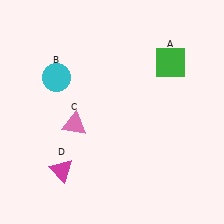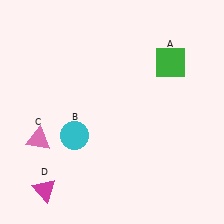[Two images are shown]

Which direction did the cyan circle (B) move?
The cyan circle (B) moved down.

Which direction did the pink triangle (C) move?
The pink triangle (C) moved left.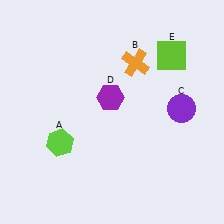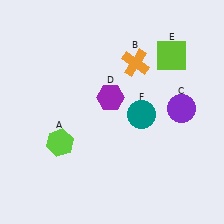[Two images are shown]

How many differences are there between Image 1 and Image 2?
There is 1 difference between the two images.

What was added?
A teal circle (F) was added in Image 2.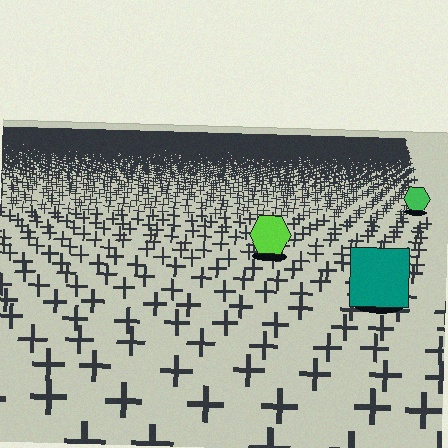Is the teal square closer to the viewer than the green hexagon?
Yes. The teal square is closer — you can tell from the texture gradient: the ground texture is coarser near it.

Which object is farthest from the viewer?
The green hexagon is farthest from the viewer. It appears smaller and the ground texture around it is denser.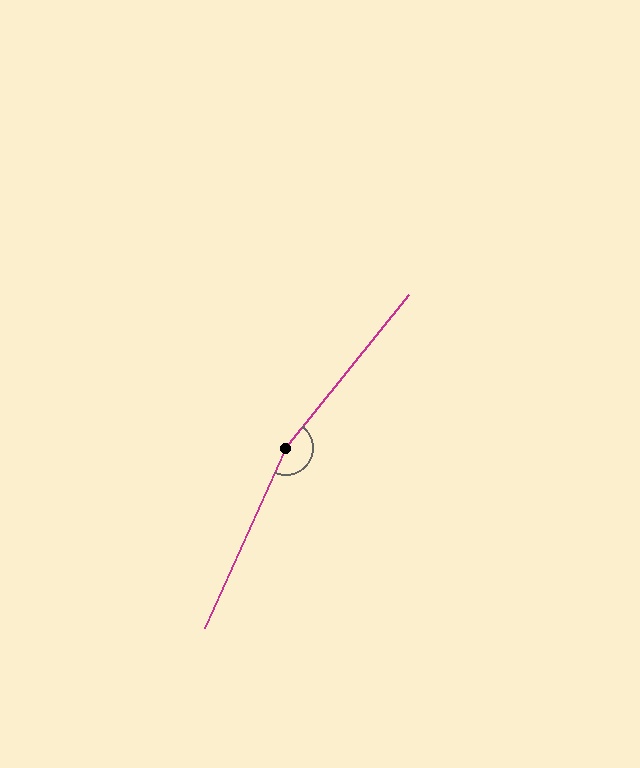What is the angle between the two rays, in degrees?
Approximately 166 degrees.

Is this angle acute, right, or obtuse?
It is obtuse.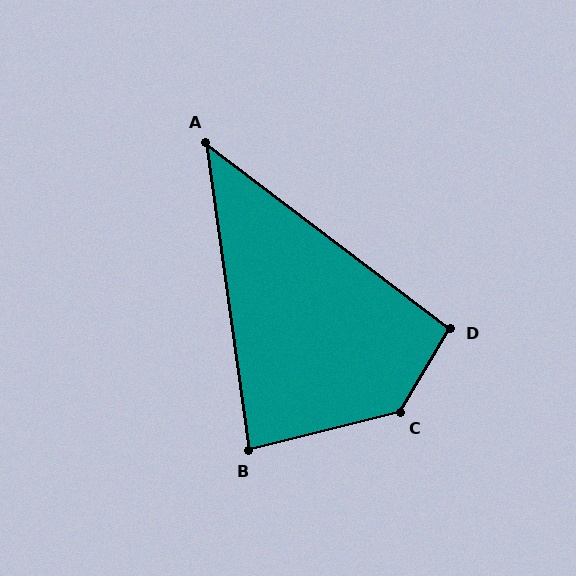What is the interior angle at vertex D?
Approximately 96 degrees (obtuse).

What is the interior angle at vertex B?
Approximately 84 degrees (acute).